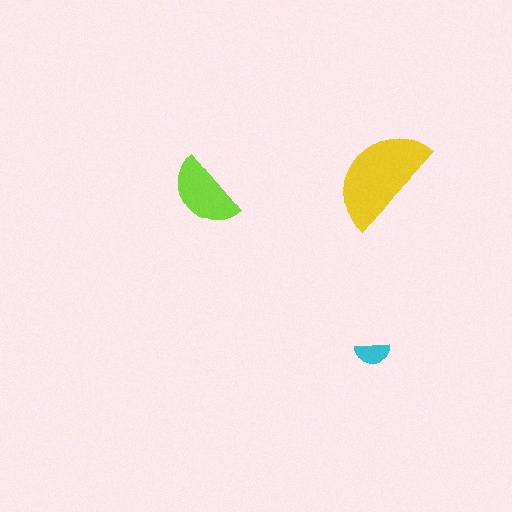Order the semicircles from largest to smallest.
the yellow one, the lime one, the cyan one.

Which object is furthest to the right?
The yellow semicircle is rightmost.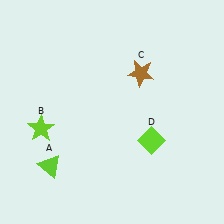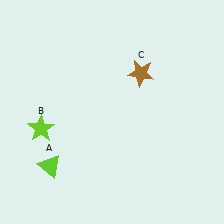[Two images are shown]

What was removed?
The lime diamond (D) was removed in Image 2.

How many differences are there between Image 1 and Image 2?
There is 1 difference between the two images.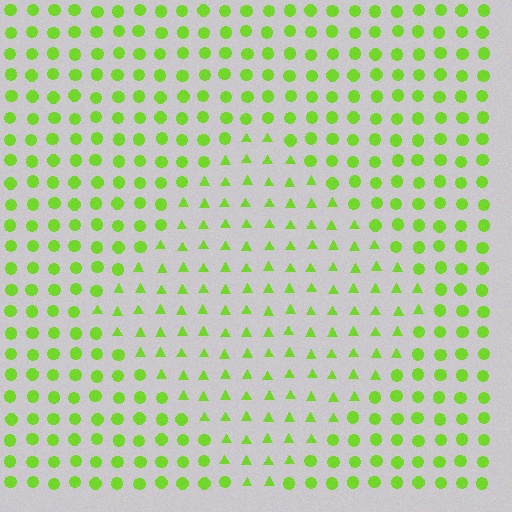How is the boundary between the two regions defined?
The boundary is defined by a change in element shape: triangles inside vs. circles outside. All elements share the same color and spacing.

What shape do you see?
I see a diamond.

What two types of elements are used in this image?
The image uses triangles inside the diamond region and circles outside it.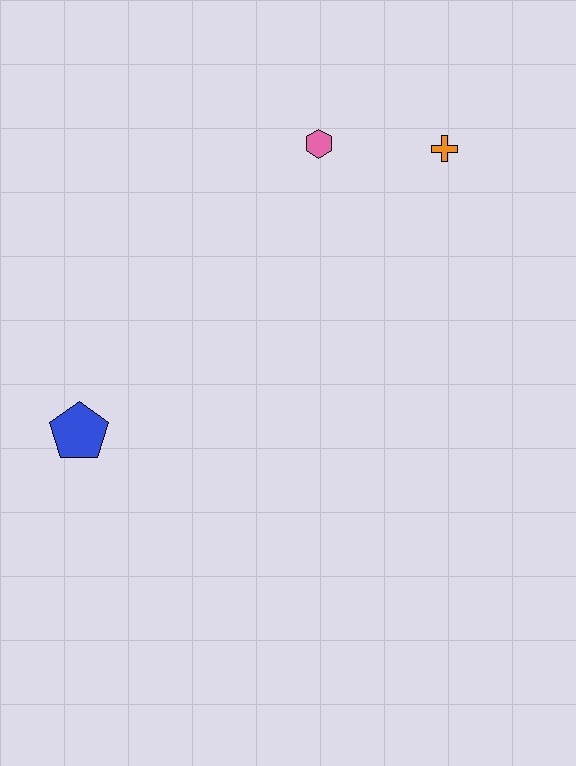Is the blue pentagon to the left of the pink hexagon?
Yes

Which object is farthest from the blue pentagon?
The orange cross is farthest from the blue pentagon.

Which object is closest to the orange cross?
The pink hexagon is closest to the orange cross.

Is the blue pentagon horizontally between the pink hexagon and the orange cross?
No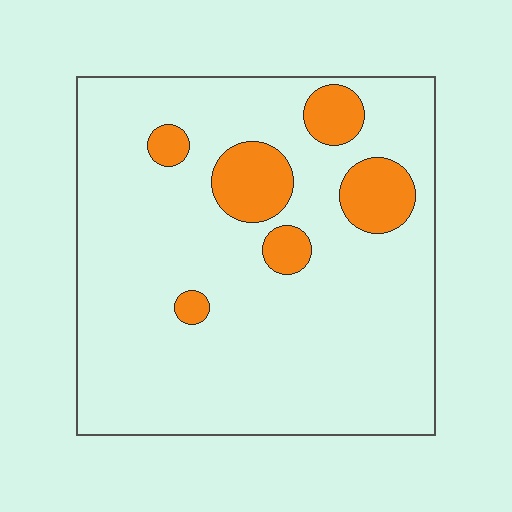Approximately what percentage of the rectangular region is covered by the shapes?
Approximately 15%.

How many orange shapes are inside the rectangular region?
6.